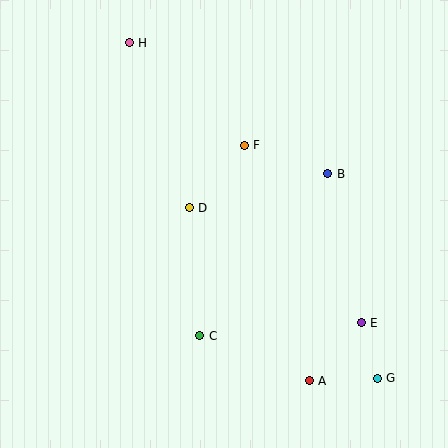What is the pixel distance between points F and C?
The distance between F and C is 196 pixels.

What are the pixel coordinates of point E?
Point E is at (361, 323).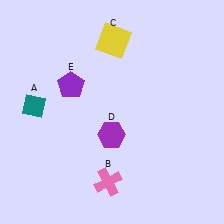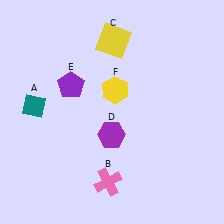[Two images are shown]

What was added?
A yellow hexagon (F) was added in Image 2.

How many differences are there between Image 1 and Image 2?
There is 1 difference between the two images.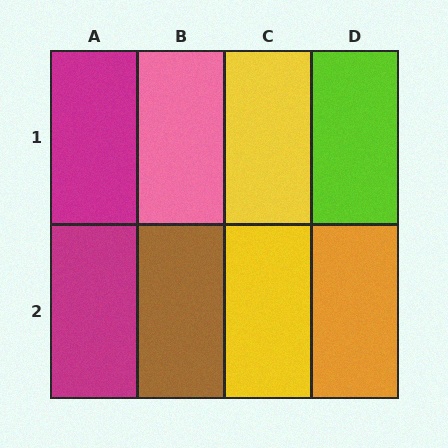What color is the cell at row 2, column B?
Brown.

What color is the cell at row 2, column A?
Magenta.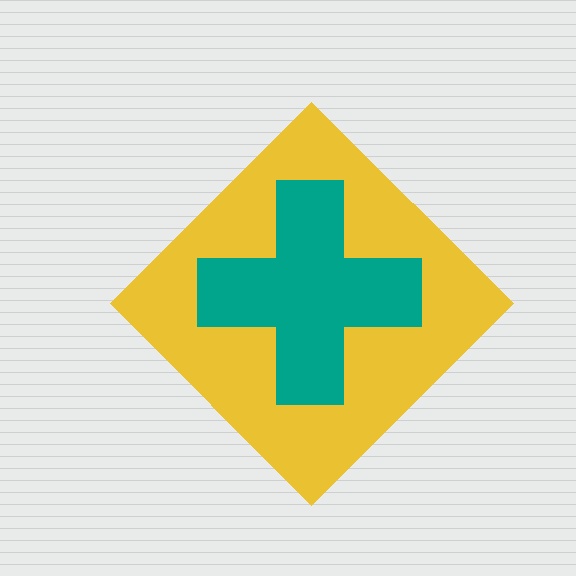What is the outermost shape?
The yellow diamond.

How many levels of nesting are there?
2.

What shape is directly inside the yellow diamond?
The teal cross.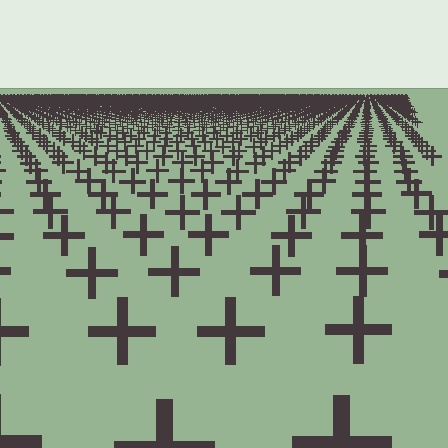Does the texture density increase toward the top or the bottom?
Density increases toward the top.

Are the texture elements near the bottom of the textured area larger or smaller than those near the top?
Larger. Near the bottom, elements are closer to the viewer and appear at a bigger on-screen size.